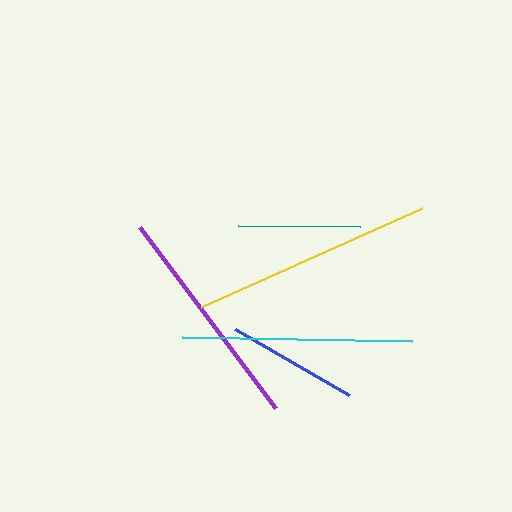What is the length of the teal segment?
The teal segment is approximately 122 pixels long.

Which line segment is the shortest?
The teal line is the shortest at approximately 122 pixels.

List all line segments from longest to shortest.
From longest to shortest: yellow, cyan, purple, blue, teal.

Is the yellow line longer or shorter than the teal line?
The yellow line is longer than the teal line.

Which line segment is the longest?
The yellow line is the longest at approximately 242 pixels.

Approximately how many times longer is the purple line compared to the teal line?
The purple line is approximately 1.9 times the length of the teal line.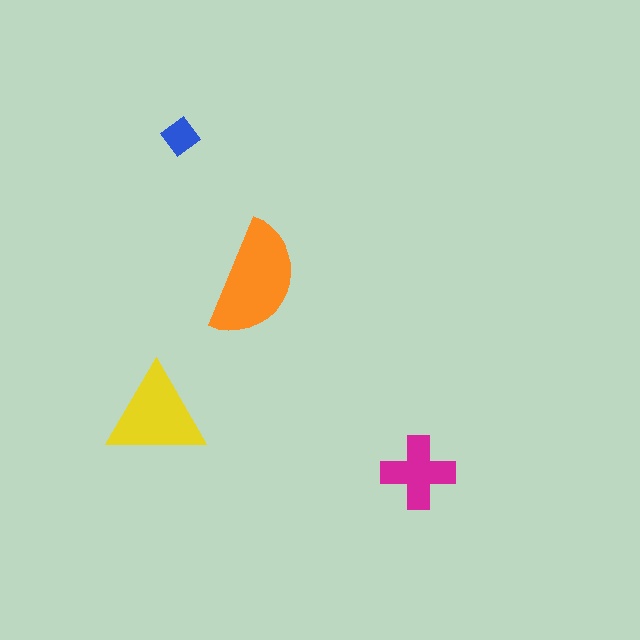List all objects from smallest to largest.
The blue diamond, the magenta cross, the yellow triangle, the orange semicircle.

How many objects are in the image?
There are 4 objects in the image.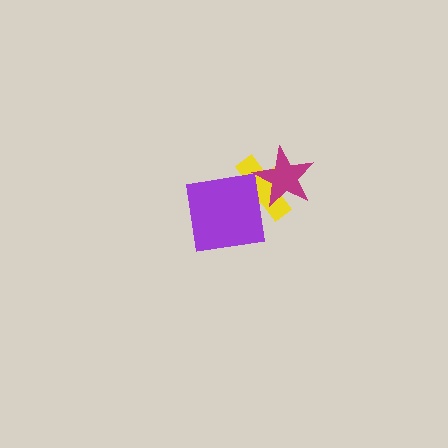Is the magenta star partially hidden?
No, no other shape covers it.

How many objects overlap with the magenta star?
2 objects overlap with the magenta star.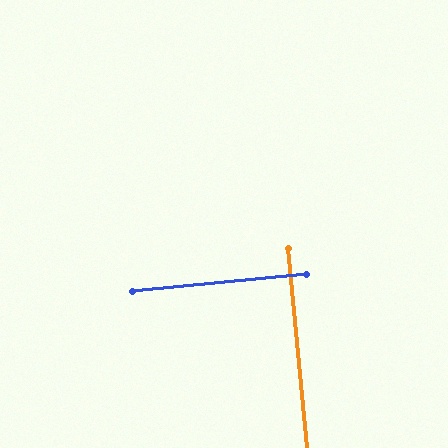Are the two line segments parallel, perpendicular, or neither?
Perpendicular — they meet at approximately 90°.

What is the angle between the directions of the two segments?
Approximately 90 degrees.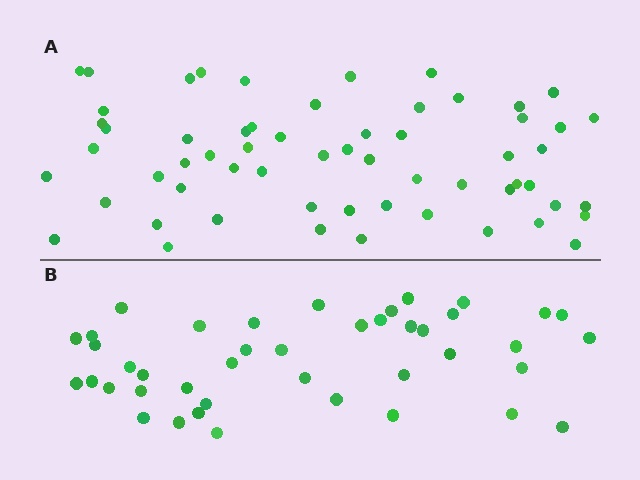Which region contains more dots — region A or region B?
Region A (the top region) has more dots.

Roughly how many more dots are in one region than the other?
Region A has approximately 20 more dots than region B.